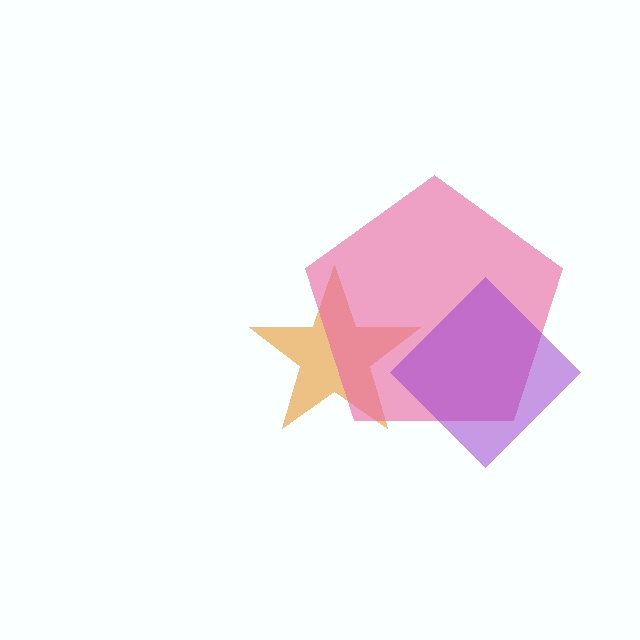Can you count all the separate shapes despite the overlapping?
Yes, there are 3 separate shapes.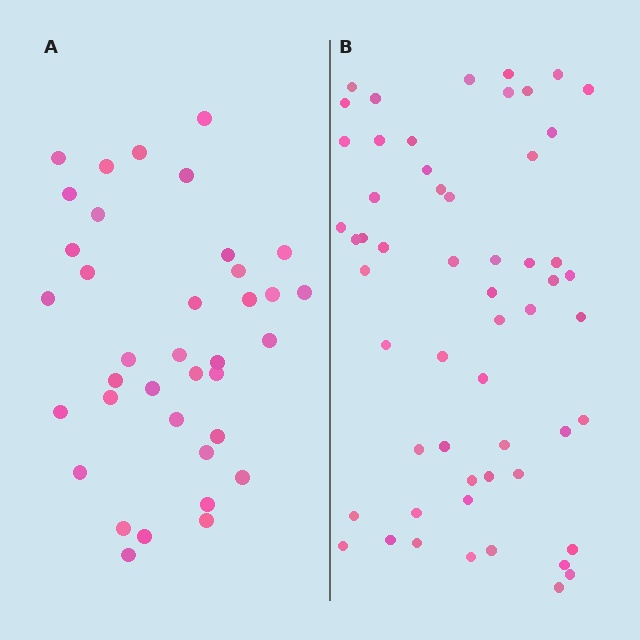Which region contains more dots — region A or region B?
Region B (the right region) has more dots.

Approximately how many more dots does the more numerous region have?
Region B has approximately 20 more dots than region A.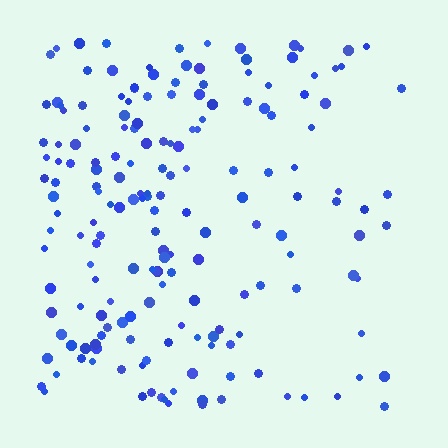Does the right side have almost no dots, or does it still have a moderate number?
Still a moderate number, just noticeably fewer than the left.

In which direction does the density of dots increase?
From right to left, with the left side densest.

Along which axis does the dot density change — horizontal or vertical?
Horizontal.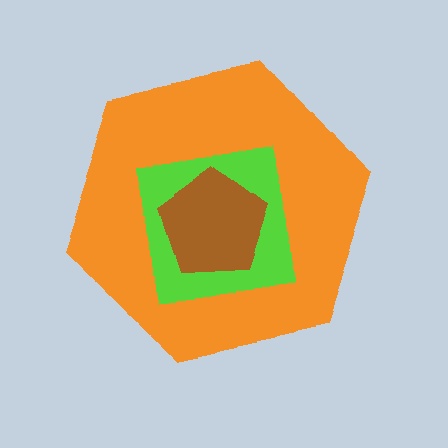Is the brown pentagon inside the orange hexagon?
Yes.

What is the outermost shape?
The orange hexagon.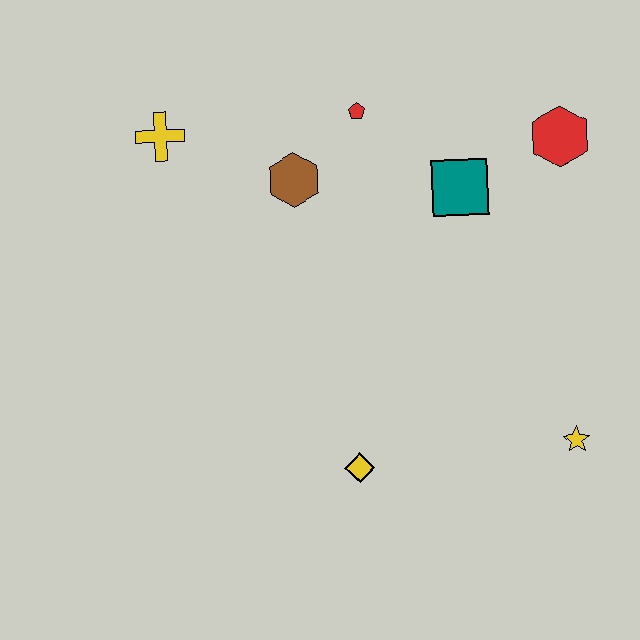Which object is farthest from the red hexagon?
The yellow cross is farthest from the red hexagon.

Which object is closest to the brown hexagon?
The red pentagon is closest to the brown hexagon.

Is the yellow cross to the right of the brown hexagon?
No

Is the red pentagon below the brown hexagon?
No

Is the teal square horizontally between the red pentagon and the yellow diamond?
No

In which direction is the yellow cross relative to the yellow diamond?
The yellow cross is above the yellow diamond.